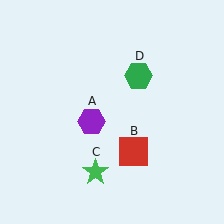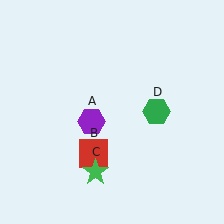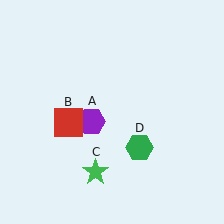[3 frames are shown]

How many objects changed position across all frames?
2 objects changed position: red square (object B), green hexagon (object D).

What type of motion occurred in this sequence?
The red square (object B), green hexagon (object D) rotated clockwise around the center of the scene.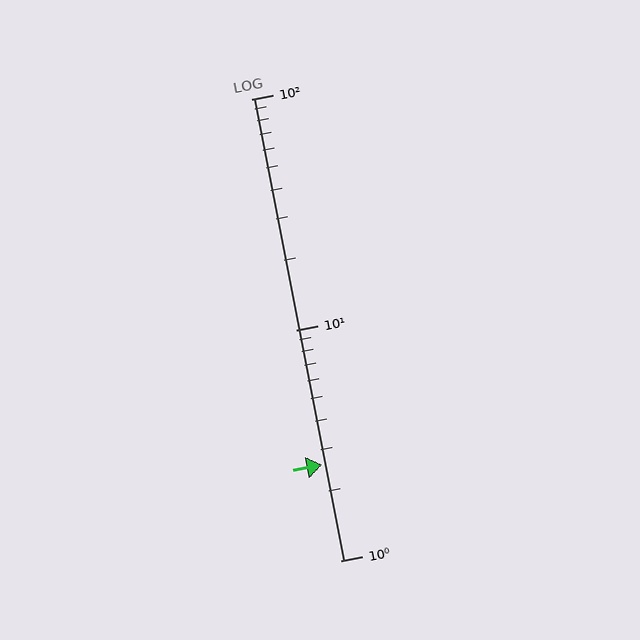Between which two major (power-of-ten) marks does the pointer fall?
The pointer is between 1 and 10.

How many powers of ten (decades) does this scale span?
The scale spans 2 decades, from 1 to 100.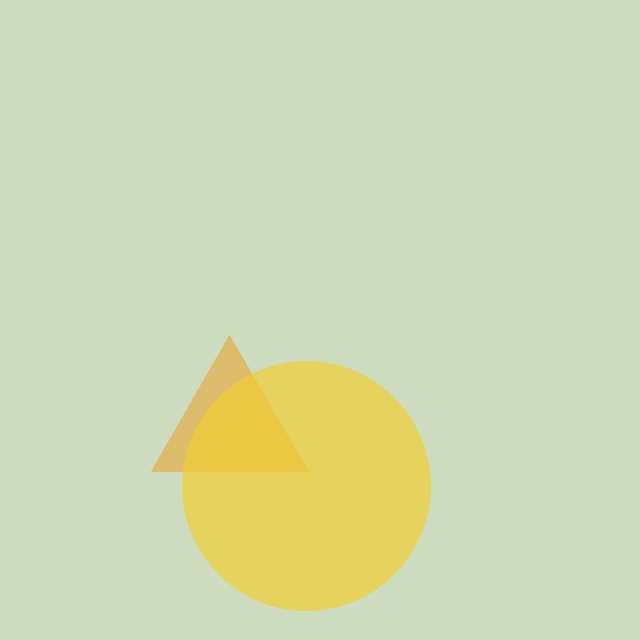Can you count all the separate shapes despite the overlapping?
Yes, there are 2 separate shapes.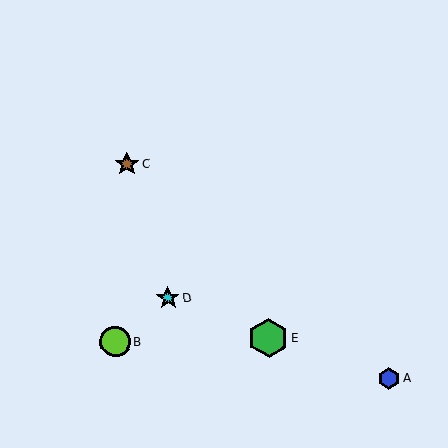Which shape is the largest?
The green hexagon (labeled E) is the largest.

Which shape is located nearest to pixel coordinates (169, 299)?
The cyan star (labeled D) at (168, 298) is nearest to that location.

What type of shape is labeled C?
Shape C is a brown star.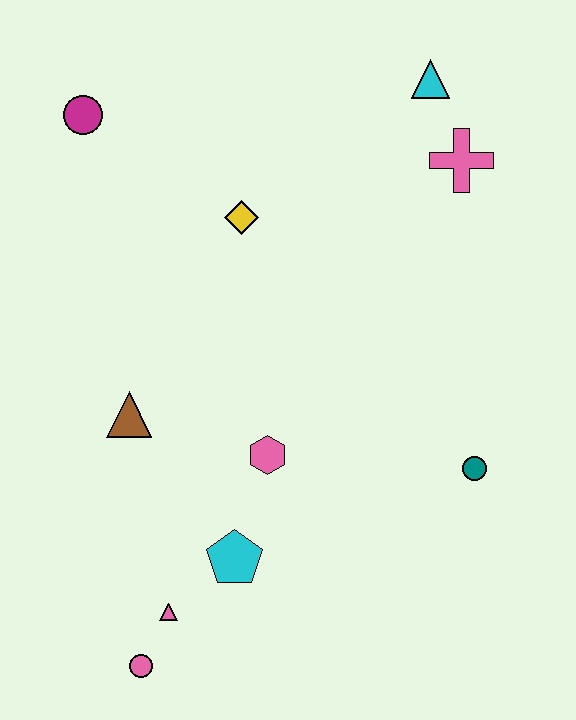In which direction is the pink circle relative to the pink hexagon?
The pink circle is below the pink hexagon.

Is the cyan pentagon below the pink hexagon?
Yes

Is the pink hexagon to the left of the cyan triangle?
Yes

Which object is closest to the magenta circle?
The yellow diamond is closest to the magenta circle.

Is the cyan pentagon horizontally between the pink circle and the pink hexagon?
Yes